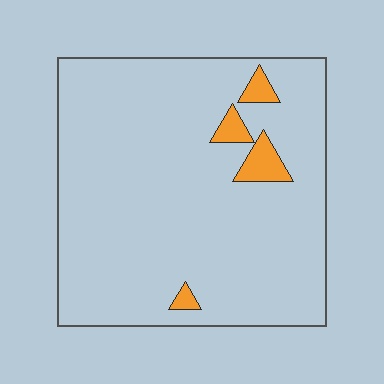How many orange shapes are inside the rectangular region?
4.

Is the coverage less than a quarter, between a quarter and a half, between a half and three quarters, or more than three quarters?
Less than a quarter.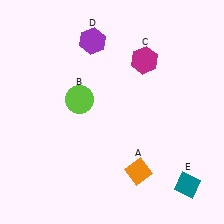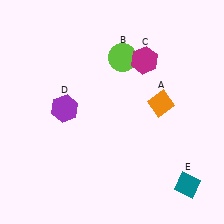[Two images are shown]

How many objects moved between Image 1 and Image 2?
3 objects moved between the two images.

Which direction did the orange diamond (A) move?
The orange diamond (A) moved up.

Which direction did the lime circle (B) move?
The lime circle (B) moved right.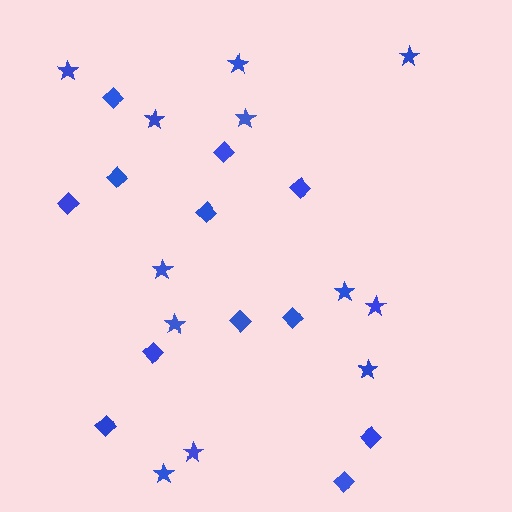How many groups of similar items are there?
There are 2 groups: one group of diamonds (12) and one group of stars (12).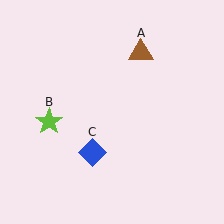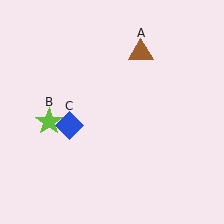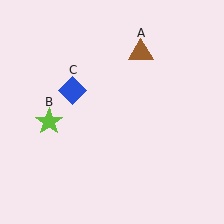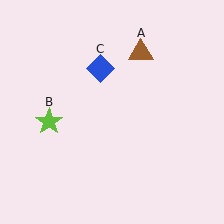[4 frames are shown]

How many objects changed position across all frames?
1 object changed position: blue diamond (object C).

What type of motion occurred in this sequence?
The blue diamond (object C) rotated clockwise around the center of the scene.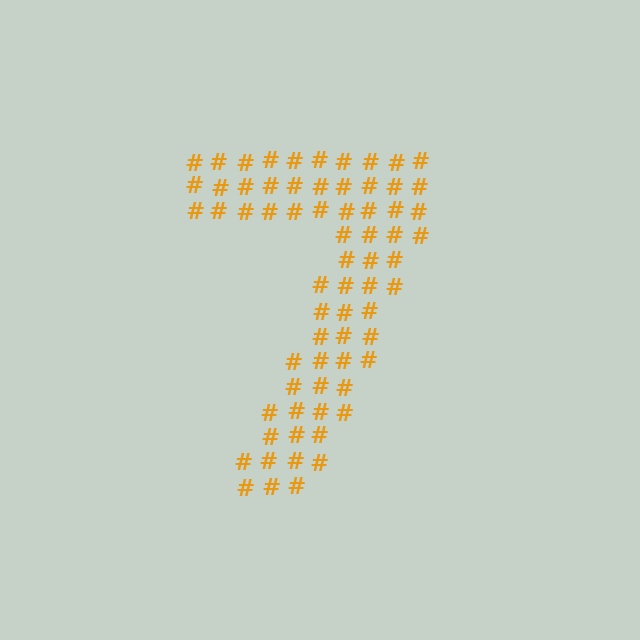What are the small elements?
The small elements are hash symbols.